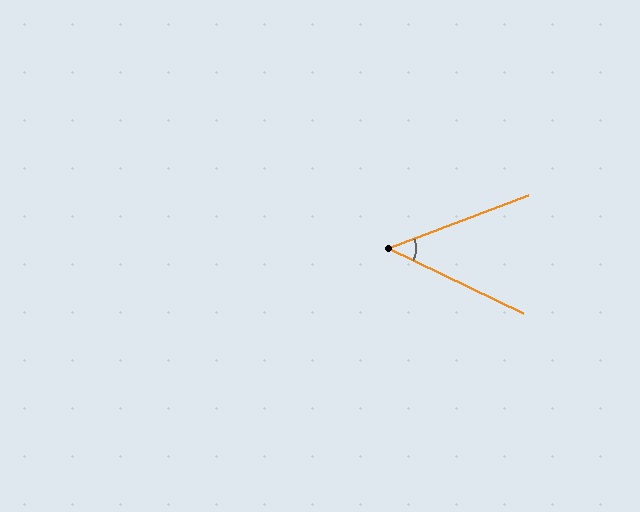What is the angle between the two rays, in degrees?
Approximately 47 degrees.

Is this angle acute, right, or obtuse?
It is acute.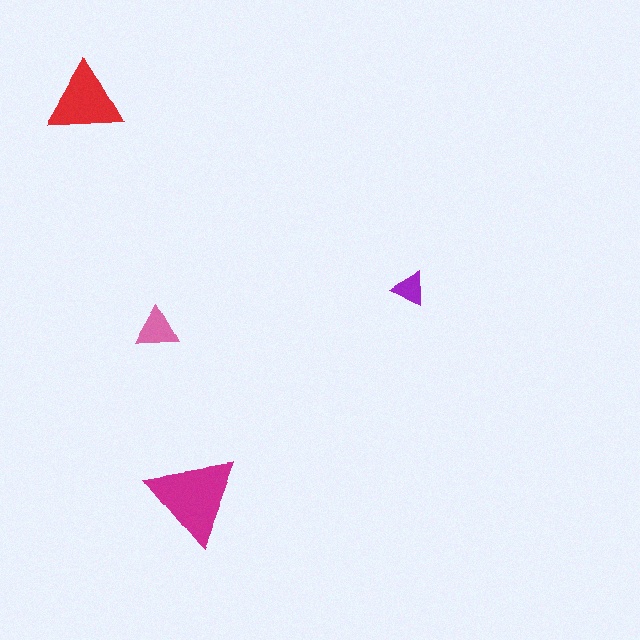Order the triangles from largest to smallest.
the magenta one, the red one, the pink one, the purple one.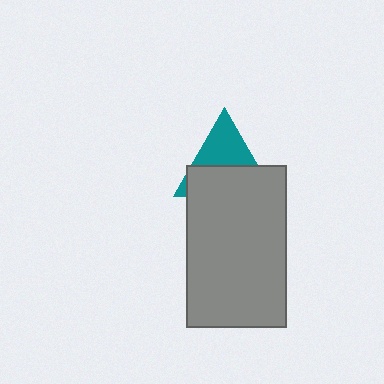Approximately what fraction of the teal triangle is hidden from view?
Roughly 55% of the teal triangle is hidden behind the gray rectangle.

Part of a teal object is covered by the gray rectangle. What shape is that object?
It is a triangle.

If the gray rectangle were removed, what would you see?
You would see the complete teal triangle.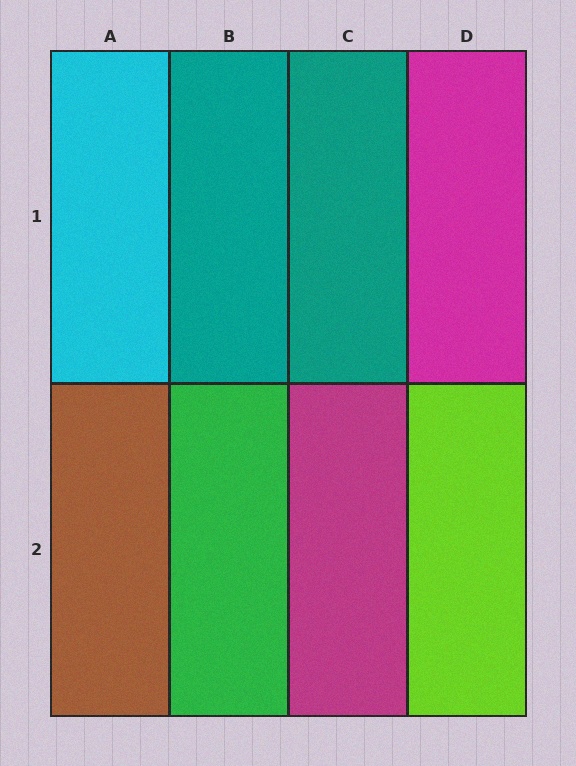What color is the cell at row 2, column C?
Magenta.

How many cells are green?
1 cell is green.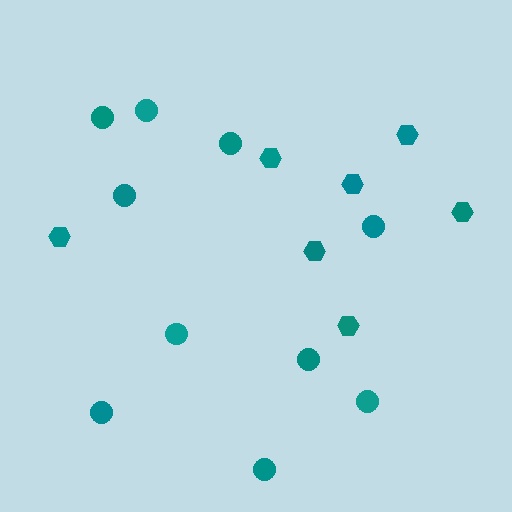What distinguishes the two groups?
There are 2 groups: one group of circles (10) and one group of hexagons (7).